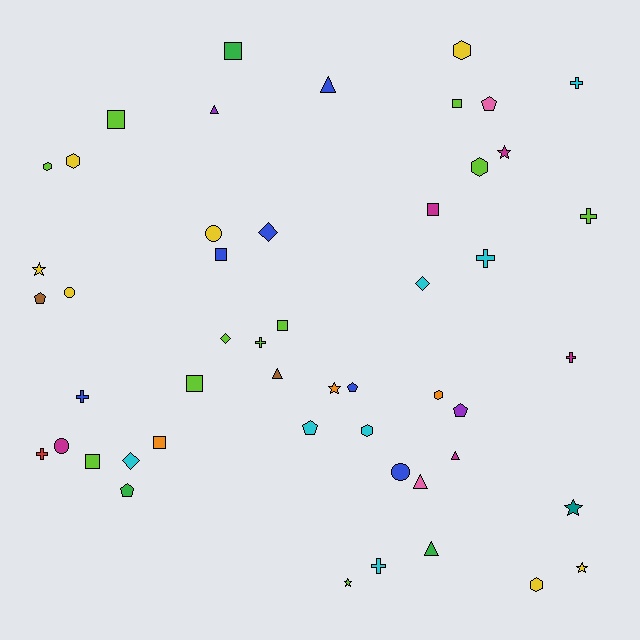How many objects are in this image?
There are 50 objects.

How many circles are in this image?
There are 4 circles.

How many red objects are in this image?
There is 1 red object.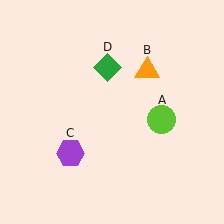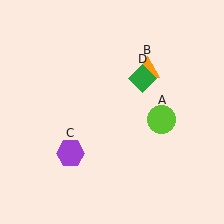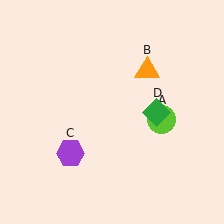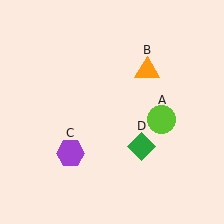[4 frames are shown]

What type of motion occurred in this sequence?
The green diamond (object D) rotated clockwise around the center of the scene.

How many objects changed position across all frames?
1 object changed position: green diamond (object D).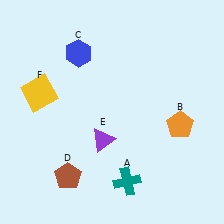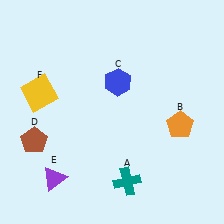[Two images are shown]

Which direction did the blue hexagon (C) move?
The blue hexagon (C) moved right.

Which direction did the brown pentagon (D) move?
The brown pentagon (D) moved up.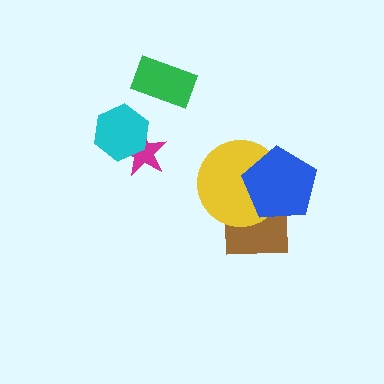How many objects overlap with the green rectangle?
0 objects overlap with the green rectangle.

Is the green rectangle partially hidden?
No, no other shape covers it.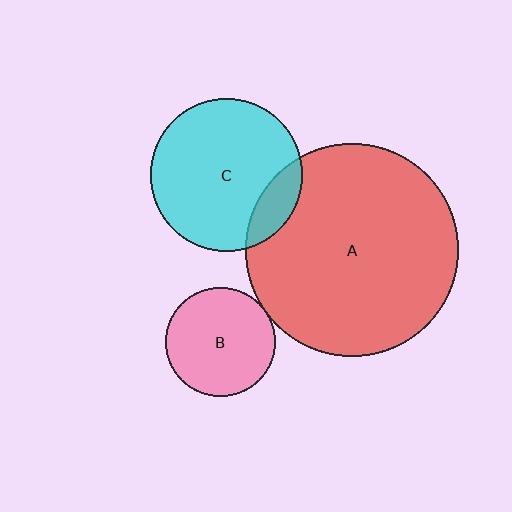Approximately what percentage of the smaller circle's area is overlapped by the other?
Approximately 5%.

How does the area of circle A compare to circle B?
Approximately 3.8 times.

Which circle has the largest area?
Circle A (red).